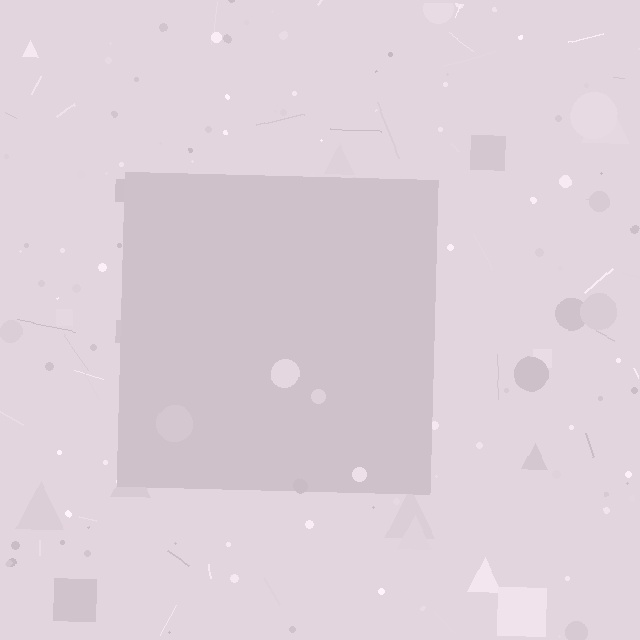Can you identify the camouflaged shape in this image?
The camouflaged shape is a square.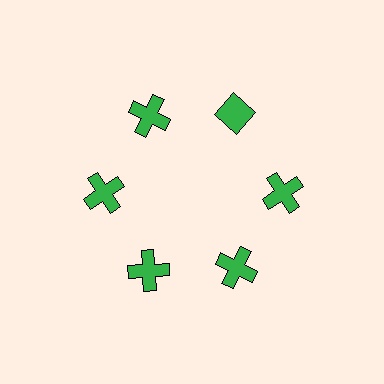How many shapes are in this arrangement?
There are 6 shapes arranged in a ring pattern.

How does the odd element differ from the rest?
It has a different shape: diamond instead of cross.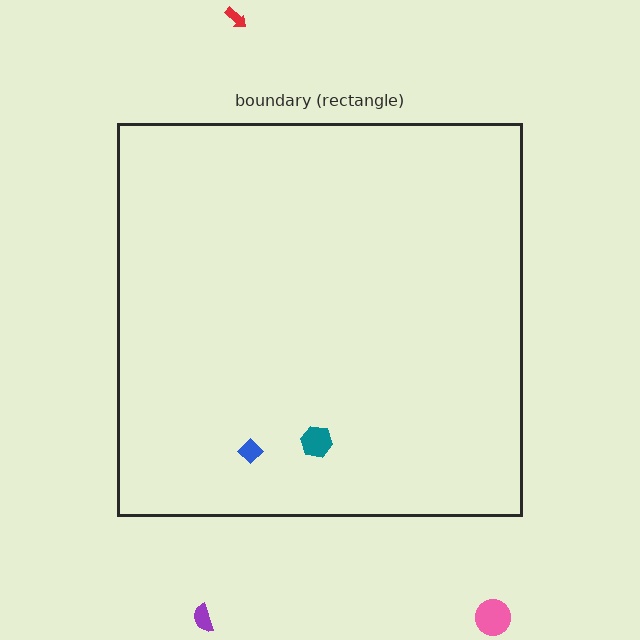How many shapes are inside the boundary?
2 inside, 3 outside.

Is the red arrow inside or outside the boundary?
Outside.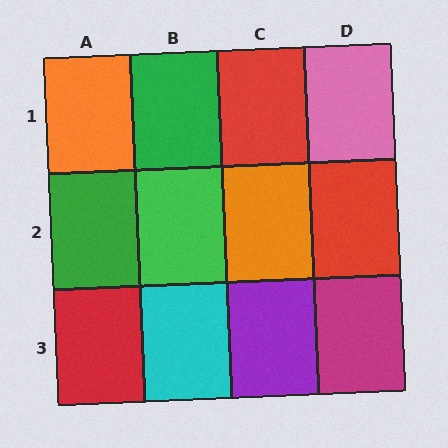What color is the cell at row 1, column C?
Red.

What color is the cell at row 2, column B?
Green.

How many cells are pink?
1 cell is pink.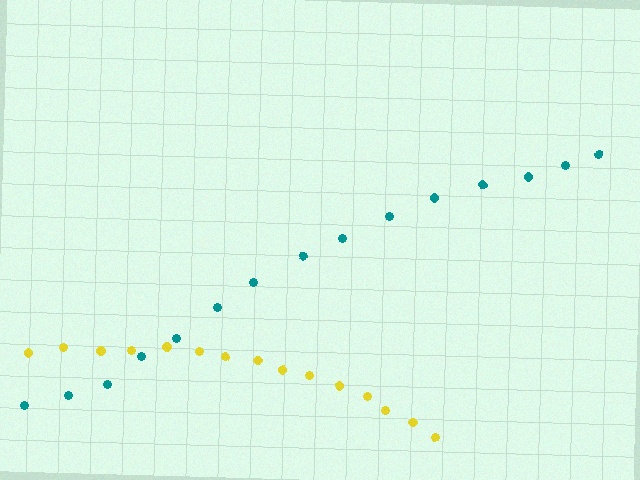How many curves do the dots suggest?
There are 2 distinct paths.